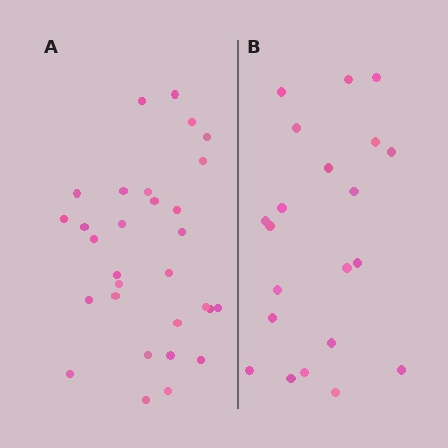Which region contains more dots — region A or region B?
Region A (the left region) has more dots.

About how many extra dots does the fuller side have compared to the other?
Region A has roughly 8 or so more dots than region B.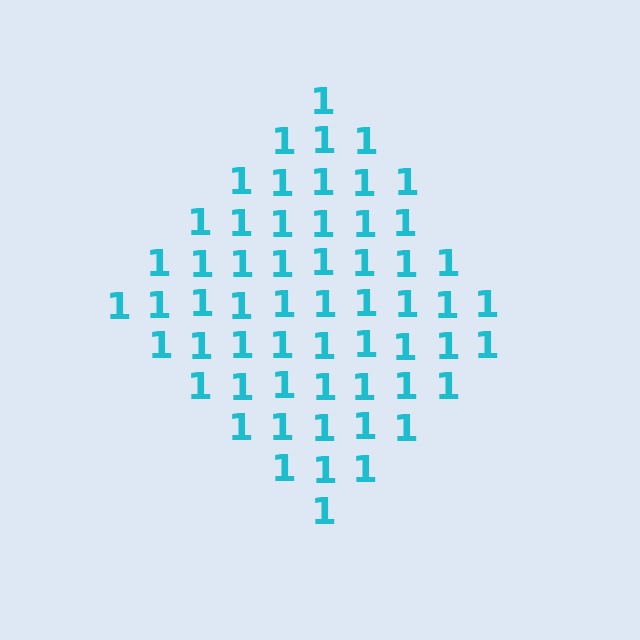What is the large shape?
The large shape is a diamond.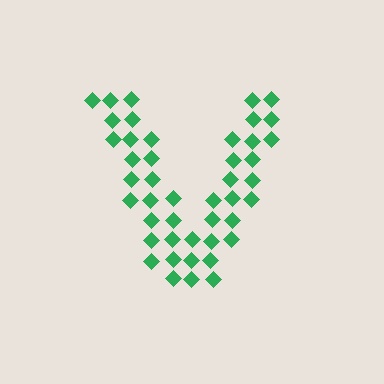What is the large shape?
The large shape is the letter V.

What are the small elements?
The small elements are diamonds.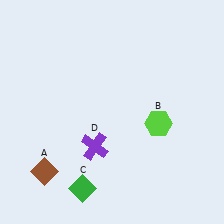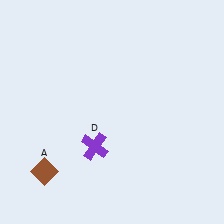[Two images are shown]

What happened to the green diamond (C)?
The green diamond (C) was removed in Image 2. It was in the bottom-left area of Image 1.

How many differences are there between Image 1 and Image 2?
There are 2 differences between the two images.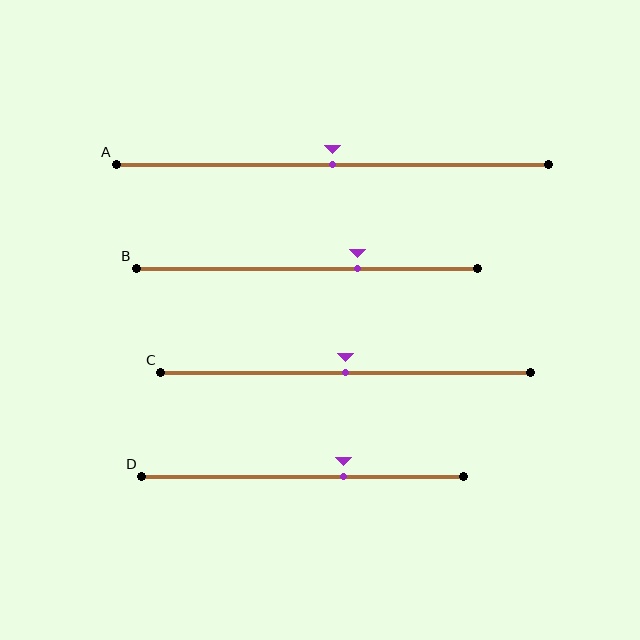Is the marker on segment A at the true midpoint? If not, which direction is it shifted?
Yes, the marker on segment A is at the true midpoint.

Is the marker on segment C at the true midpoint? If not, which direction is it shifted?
Yes, the marker on segment C is at the true midpoint.